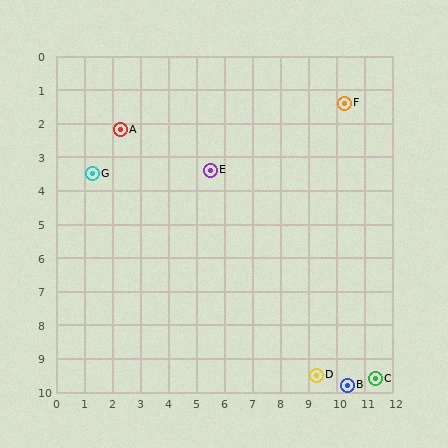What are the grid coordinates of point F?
Point F is at approximately (10.3, 1.4).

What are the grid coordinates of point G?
Point G is at approximately (1.3, 3.5).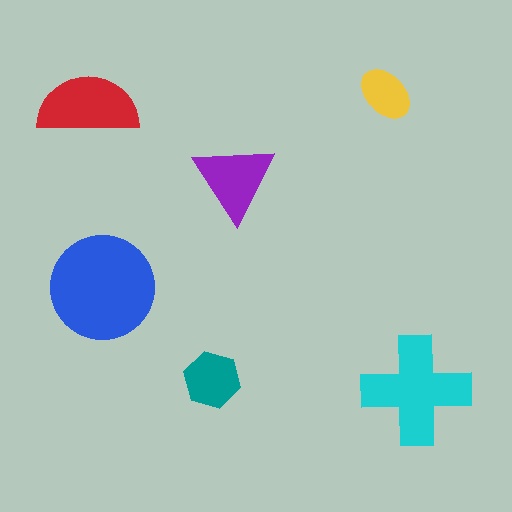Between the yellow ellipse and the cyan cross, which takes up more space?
The cyan cross.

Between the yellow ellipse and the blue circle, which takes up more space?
The blue circle.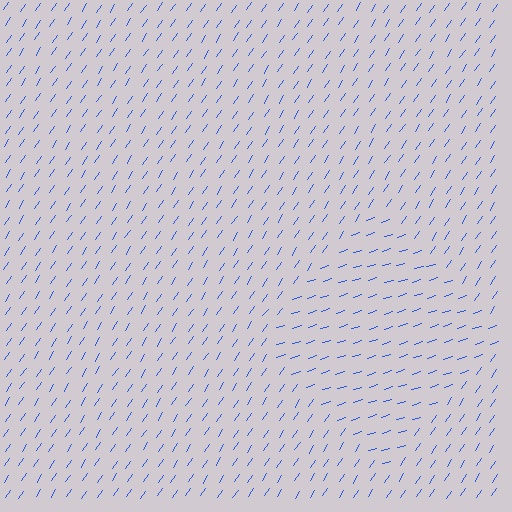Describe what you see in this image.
The image is filled with small blue line segments. A diamond region in the image has lines oriented differently from the surrounding lines, creating a visible texture boundary.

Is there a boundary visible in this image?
Yes, there is a texture boundary formed by a change in line orientation.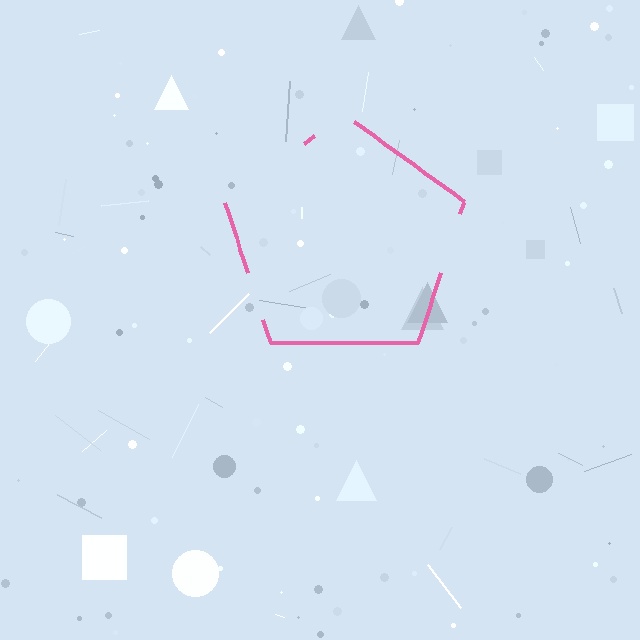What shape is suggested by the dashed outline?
The dashed outline suggests a pentagon.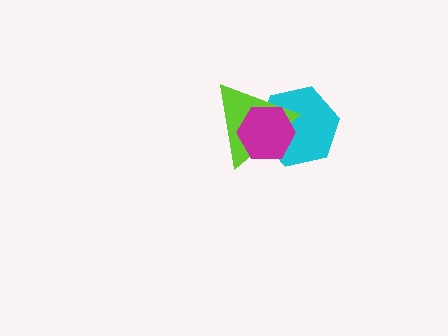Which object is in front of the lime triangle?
The magenta hexagon is in front of the lime triangle.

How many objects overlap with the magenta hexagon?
2 objects overlap with the magenta hexagon.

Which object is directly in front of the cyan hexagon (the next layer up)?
The lime triangle is directly in front of the cyan hexagon.